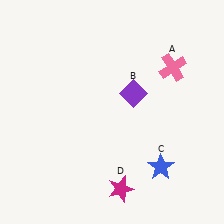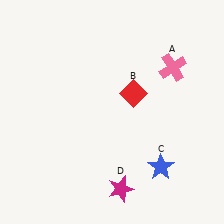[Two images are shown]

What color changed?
The diamond (B) changed from purple in Image 1 to red in Image 2.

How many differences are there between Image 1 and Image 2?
There is 1 difference between the two images.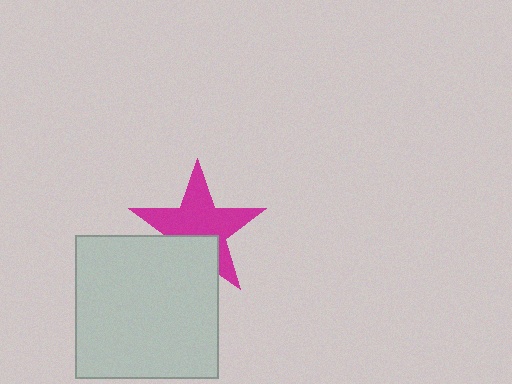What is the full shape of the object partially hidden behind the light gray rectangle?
The partially hidden object is a magenta star.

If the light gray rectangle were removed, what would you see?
You would see the complete magenta star.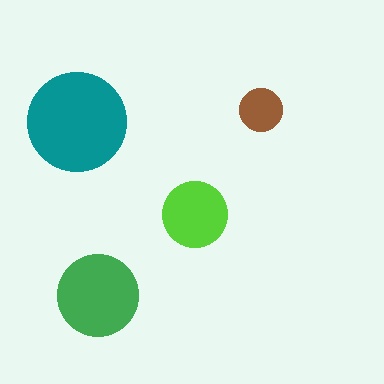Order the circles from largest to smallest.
the teal one, the green one, the lime one, the brown one.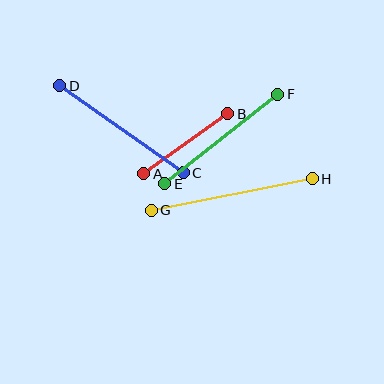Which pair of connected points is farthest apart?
Points G and H are farthest apart.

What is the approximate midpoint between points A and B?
The midpoint is at approximately (186, 144) pixels.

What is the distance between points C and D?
The distance is approximately 151 pixels.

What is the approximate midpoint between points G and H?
The midpoint is at approximately (232, 194) pixels.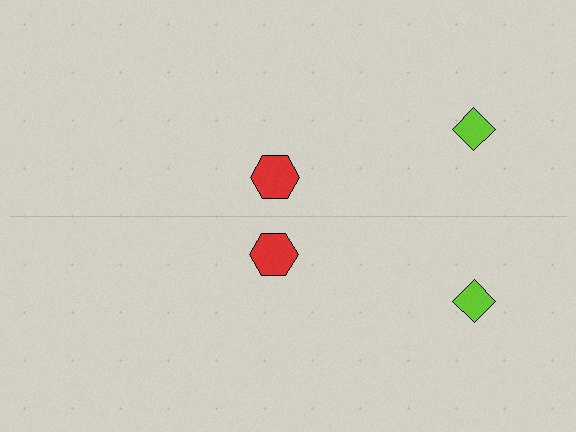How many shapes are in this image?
There are 4 shapes in this image.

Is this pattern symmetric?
Yes, this pattern has bilateral (reflection) symmetry.